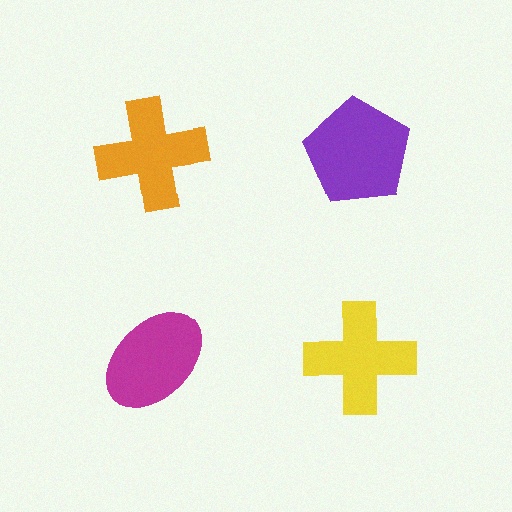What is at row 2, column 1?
A magenta ellipse.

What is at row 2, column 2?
A yellow cross.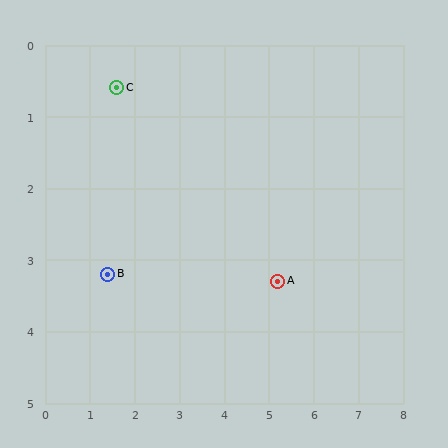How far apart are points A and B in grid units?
Points A and B are about 3.8 grid units apart.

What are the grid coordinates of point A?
Point A is at approximately (5.2, 3.3).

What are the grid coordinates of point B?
Point B is at approximately (1.4, 3.2).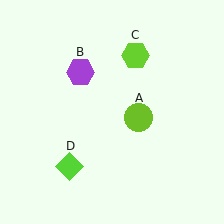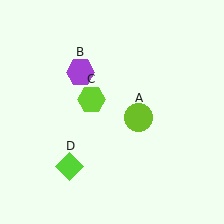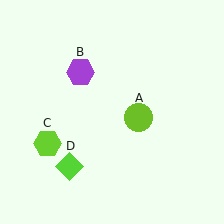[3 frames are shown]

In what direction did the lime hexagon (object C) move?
The lime hexagon (object C) moved down and to the left.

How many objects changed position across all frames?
1 object changed position: lime hexagon (object C).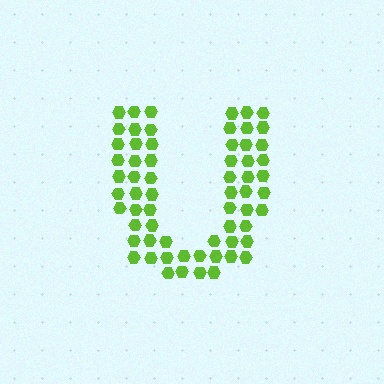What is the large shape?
The large shape is the letter U.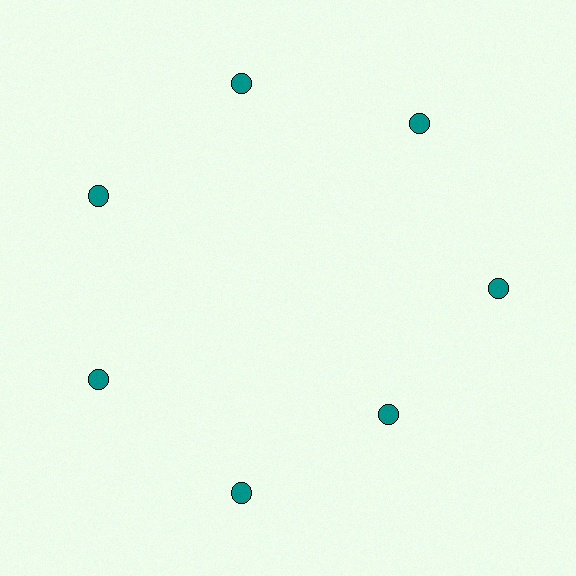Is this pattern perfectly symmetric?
No. The 7 teal circles are arranged in a ring, but one element near the 5 o'clock position is pulled inward toward the center, breaking the 7-fold rotational symmetry.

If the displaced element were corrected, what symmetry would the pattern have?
It would have 7-fold rotational symmetry — the pattern would map onto itself every 51 degrees.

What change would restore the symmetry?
The symmetry would be restored by moving it outward, back onto the ring so that all 7 circles sit at equal angles and equal distance from the center.